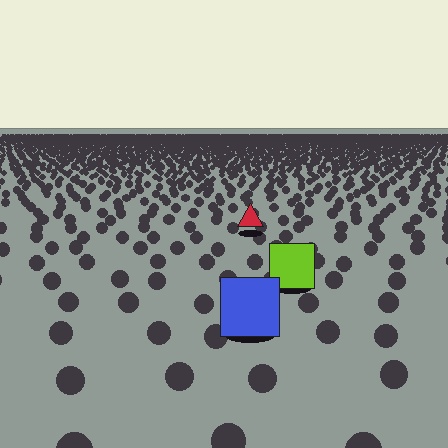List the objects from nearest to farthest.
From nearest to farthest: the blue square, the lime square, the red triangle.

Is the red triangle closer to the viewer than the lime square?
No. The lime square is closer — you can tell from the texture gradient: the ground texture is coarser near it.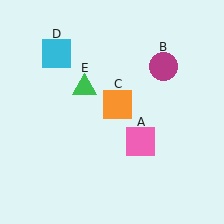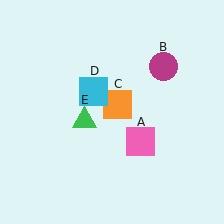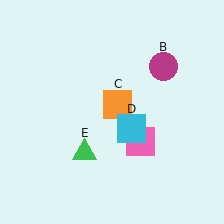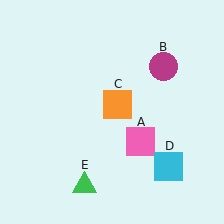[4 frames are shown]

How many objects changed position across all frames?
2 objects changed position: cyan square (object D), green triangle (object E).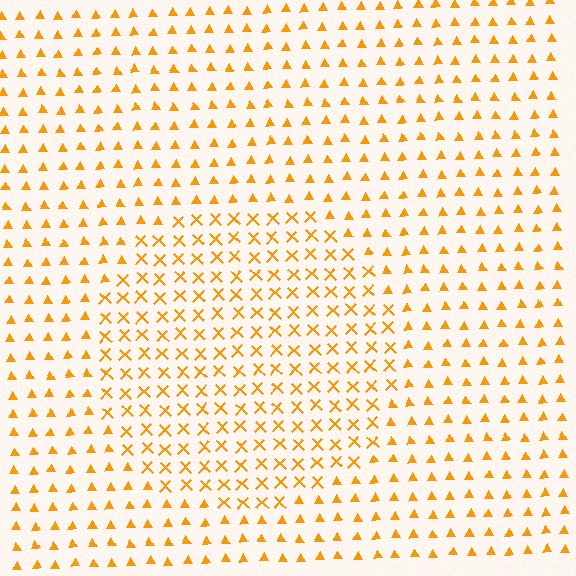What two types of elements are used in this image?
The image uses X marks inside the circle region and triangles outside it.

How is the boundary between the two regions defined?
The boundary is defined by a change in element shape: X marks inside vs. triangles outside. All elements share the same color and spacing.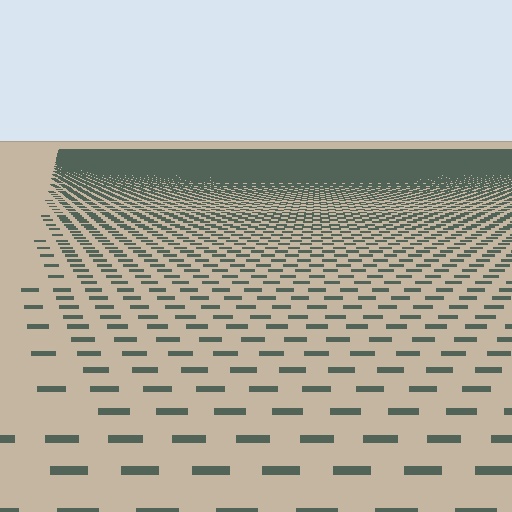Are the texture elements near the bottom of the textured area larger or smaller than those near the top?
Larger. Near the bottom, elements are closer to the viewer and appear at a bigger on-screen size.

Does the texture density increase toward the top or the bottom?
Density increases toward the top.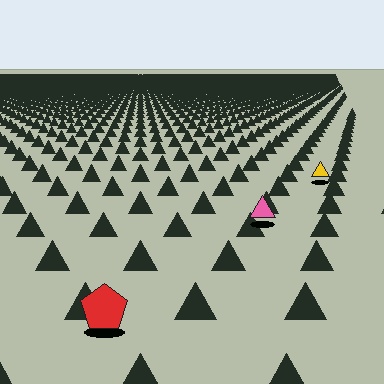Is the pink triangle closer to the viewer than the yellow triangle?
Yes. The pink triangle is closer — you can tell from the texture gradient: the ground texture is coarser near it.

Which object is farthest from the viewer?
The yellow triangle is farthest from the viewer. It appears smaller and the ground texture around it is denser.